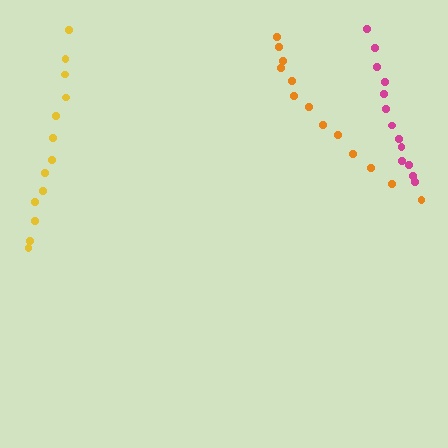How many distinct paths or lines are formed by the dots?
There are 3 distinct paths.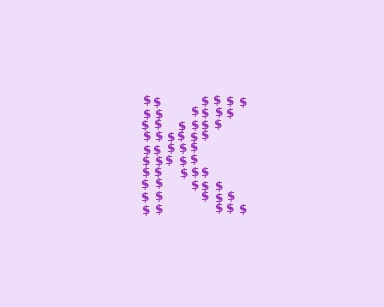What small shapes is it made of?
It is made of small dollar signs.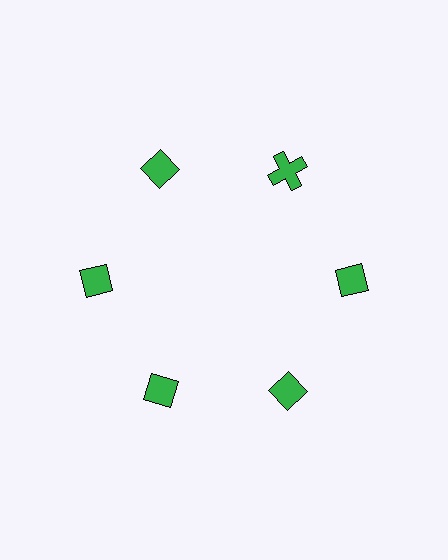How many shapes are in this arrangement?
There are 6 shapes arranged in a ring pattern.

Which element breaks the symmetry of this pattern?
The green cross at roughly the 1 o'clock position breaks the symmetry. All other shapes are green diamonds.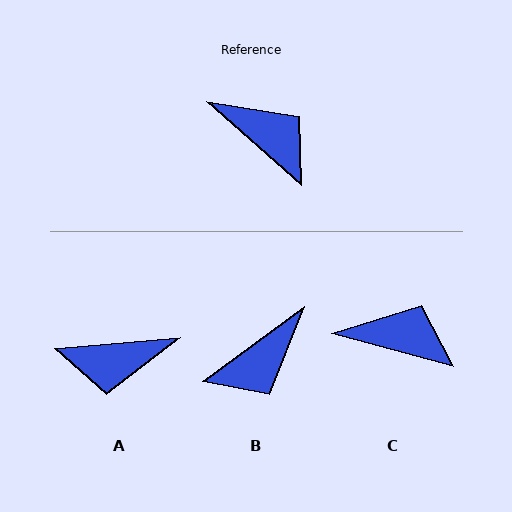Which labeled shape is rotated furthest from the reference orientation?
A, about 133 degrees away.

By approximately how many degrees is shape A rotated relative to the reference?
Approximately 133 degrees clockwise.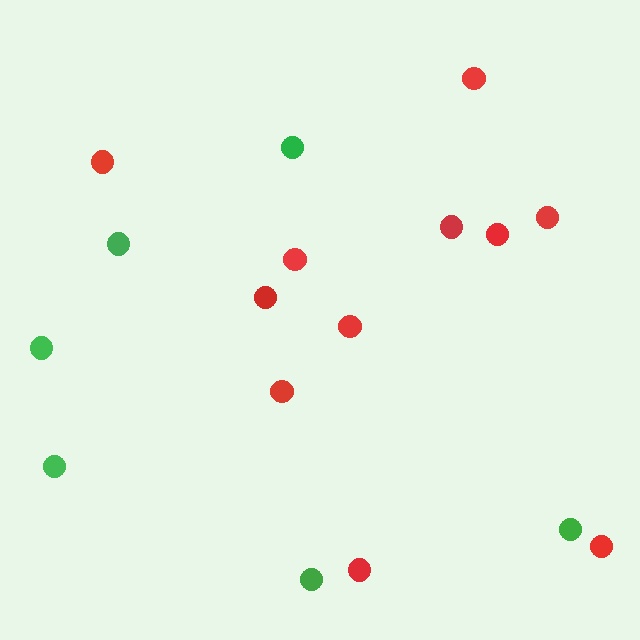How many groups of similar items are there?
There are 2 groups: one group of red circles (11) and one group of green circles (6).